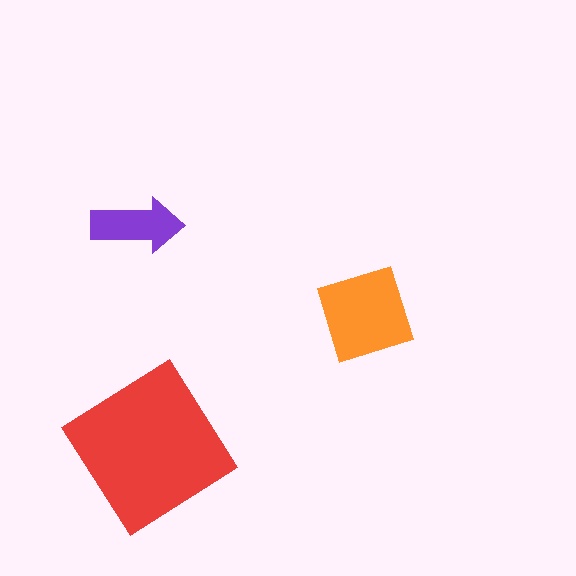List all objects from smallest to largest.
The purple arrow, the orange diamond, the red diamond.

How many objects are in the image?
There are 3 objects in the image.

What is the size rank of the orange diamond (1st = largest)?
2nd.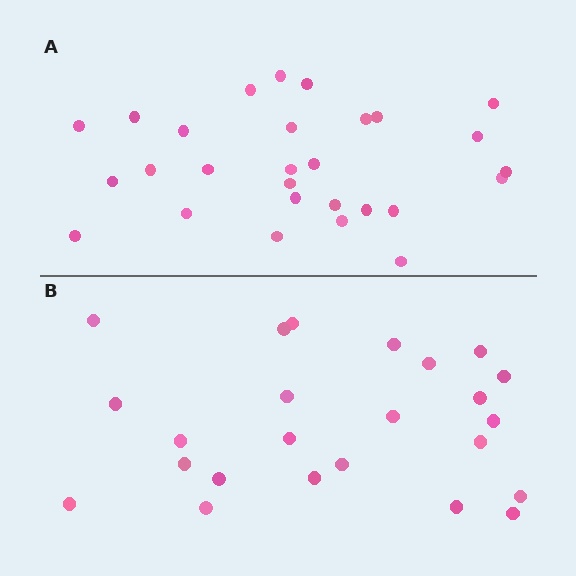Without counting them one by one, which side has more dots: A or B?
Region A (the top region) has more dots.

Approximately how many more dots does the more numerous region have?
Region A has about 4 more dots than region B.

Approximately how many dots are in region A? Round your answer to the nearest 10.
About 30 dots. (The exact count is 28, which rounds to 30.)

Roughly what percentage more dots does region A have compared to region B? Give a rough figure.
About 15% more.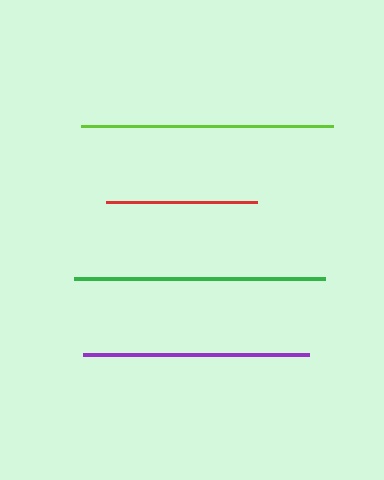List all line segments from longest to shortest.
From longest to shortest: lime, green, purple, red.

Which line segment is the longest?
The lime line is the longest at approximately 252 pixels.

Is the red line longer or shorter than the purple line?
The purple line is longer than the red line.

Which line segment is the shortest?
The red line is the shortest at approximately 151 pixels.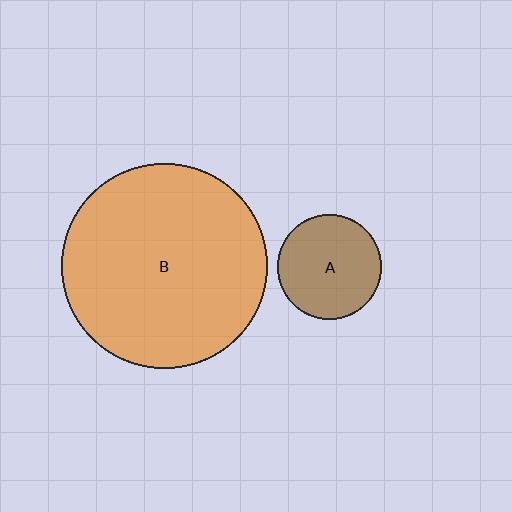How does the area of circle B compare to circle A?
Approximately 3.9 times.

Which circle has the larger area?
Circle B (orange).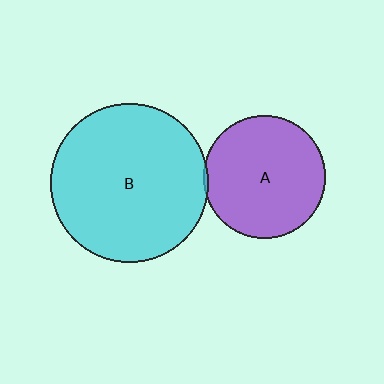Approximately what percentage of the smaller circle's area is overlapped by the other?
Approximately 5%.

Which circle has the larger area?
Circle B (cyan).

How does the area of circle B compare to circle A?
Approximately 1.7 times.